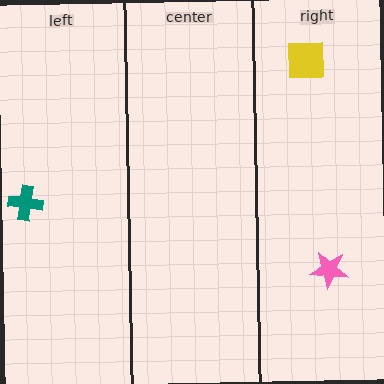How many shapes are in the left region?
1.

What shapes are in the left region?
The teal cross.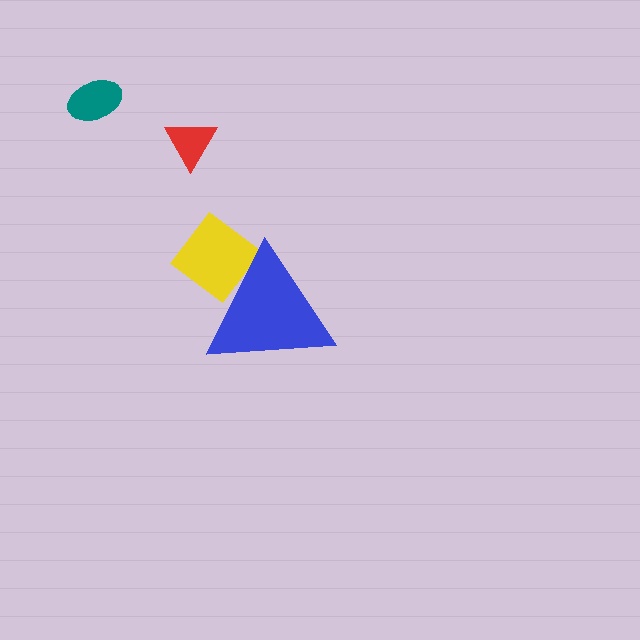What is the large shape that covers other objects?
A blue triangle.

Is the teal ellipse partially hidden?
No, the teal ellipse is fully visible.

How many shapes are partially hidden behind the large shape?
1 shape is partially hidden.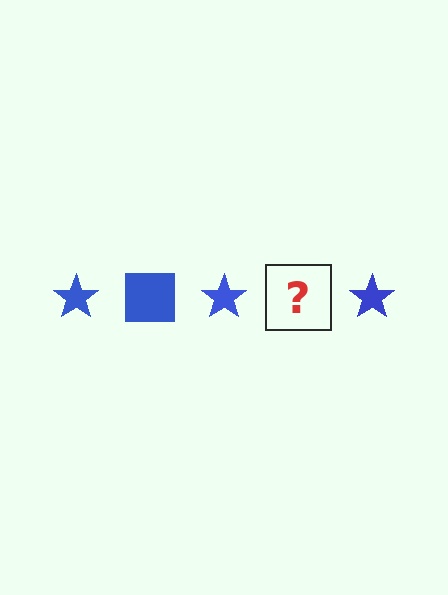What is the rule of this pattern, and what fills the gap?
The rule is that the pattern cycles through star, square shapes in blue. The gap should be filled with a blue square.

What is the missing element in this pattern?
The missing element is a blue square.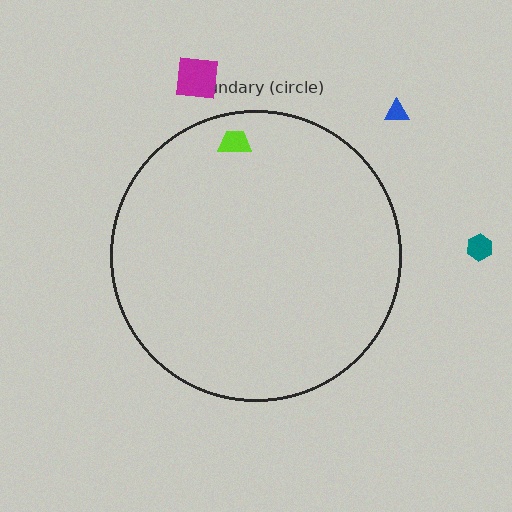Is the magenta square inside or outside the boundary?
Outside.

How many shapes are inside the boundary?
1 inside, 3 outside.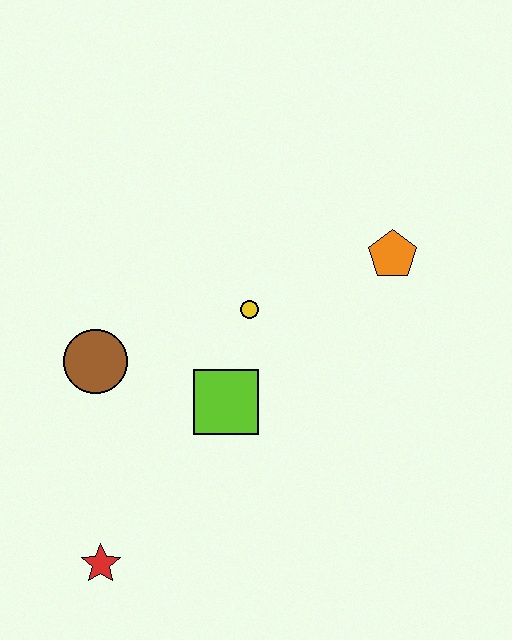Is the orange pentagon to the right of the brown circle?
Yes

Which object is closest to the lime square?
The yellow circle is closest to the lime square.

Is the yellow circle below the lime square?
No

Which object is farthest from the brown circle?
The orange pentagon is farthest from the brown circle.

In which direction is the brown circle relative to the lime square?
The brown circle is to the left of the lime square.